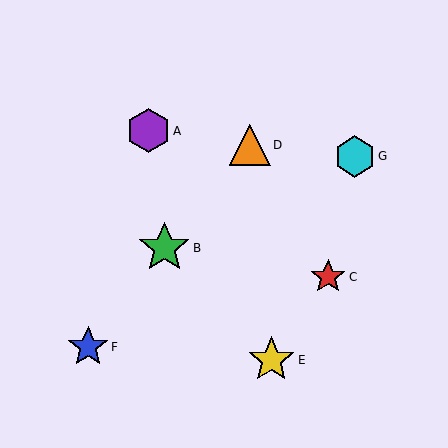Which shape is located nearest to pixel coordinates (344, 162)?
The cyan hexagon (labeled G) at (355, 156) is nearest to that location.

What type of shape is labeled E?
Shape E is a yellow star.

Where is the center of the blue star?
The center of the blue star is at (88, 347).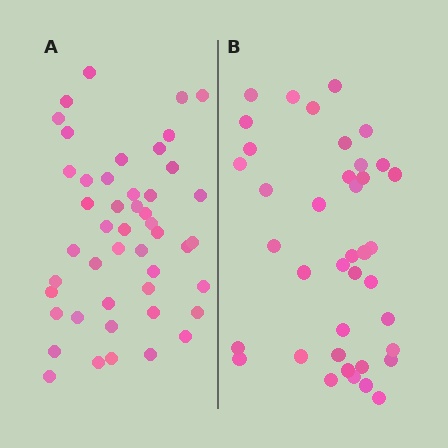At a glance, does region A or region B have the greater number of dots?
Region A (the left region) has more dots.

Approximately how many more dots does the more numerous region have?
Region A has roughly 8 or so more dots than region B.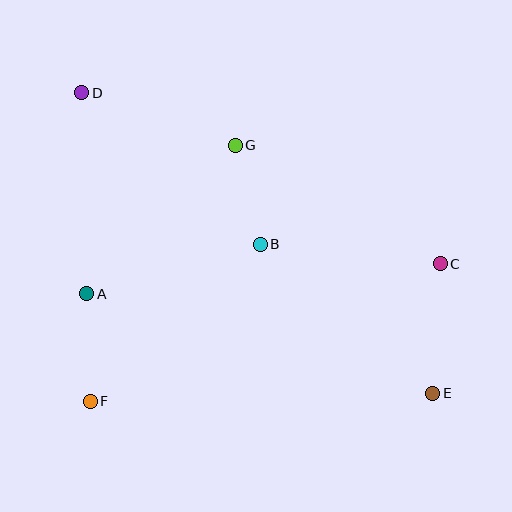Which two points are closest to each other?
Points B and G are closest to each other.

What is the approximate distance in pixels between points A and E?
The distance between A and E is approximately 360 pixels.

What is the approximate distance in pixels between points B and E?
The distance between B and E is approximately 228 pixels.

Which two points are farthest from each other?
Points D and E are farthest from each other.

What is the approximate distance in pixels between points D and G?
The distance between D and G is approximately 162 pixels.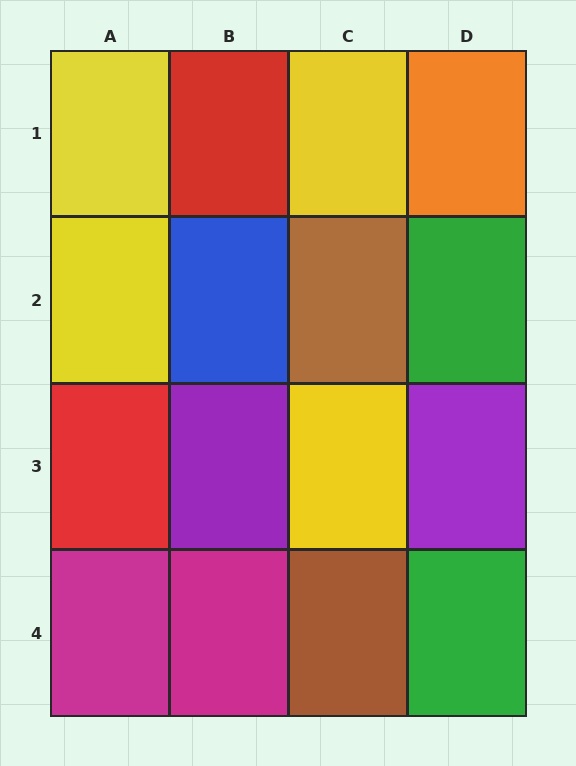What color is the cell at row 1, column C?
Yellow.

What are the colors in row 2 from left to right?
Yellow, blue, brown, green.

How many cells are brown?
2 cells are brown.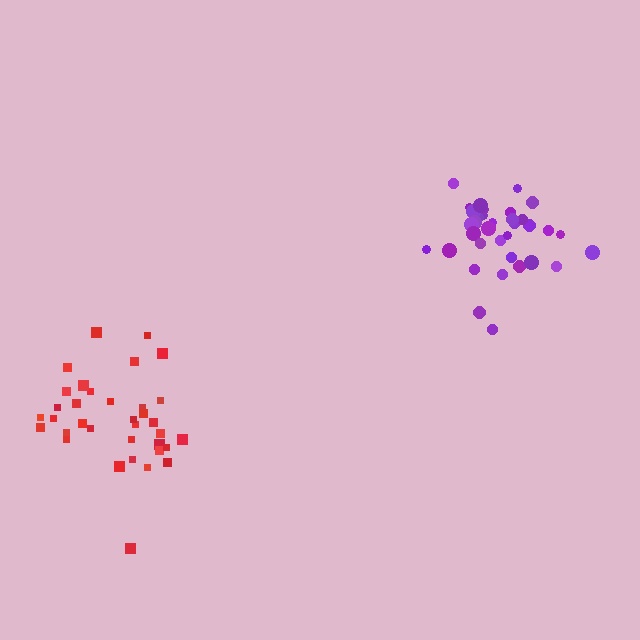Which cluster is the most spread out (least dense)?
Red.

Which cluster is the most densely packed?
Purple.